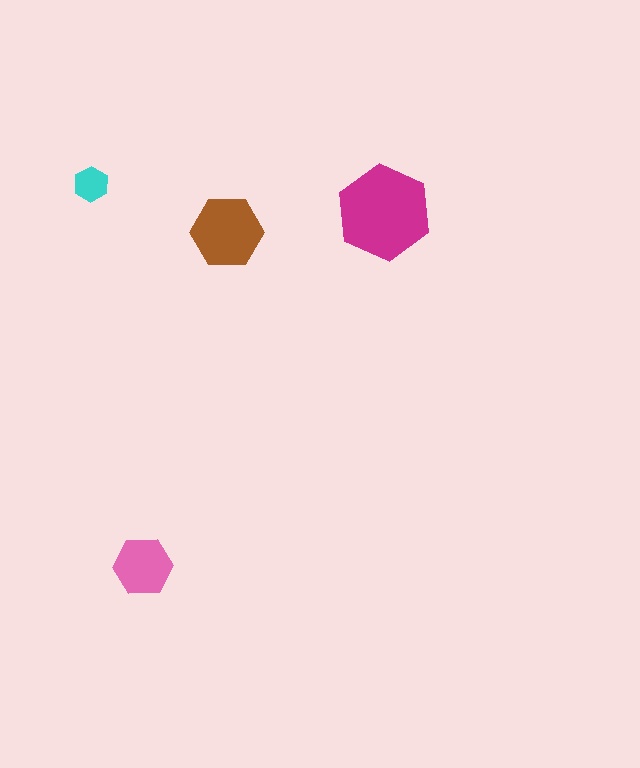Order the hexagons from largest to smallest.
the magenta one, the brown one, the pink one, the cyan one.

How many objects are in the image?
There are 4 objects in the image.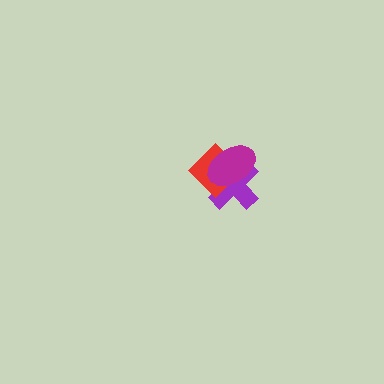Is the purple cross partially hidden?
Yes, it is partially covered by another shape.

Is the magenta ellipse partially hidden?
No, no other shape covers it.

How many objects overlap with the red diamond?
2 objects overlap with the red diamond.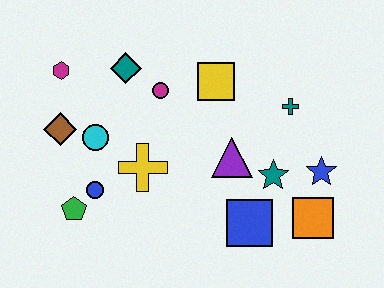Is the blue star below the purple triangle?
Yes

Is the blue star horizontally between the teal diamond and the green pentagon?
No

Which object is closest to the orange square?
The blue star is closest to the orange square.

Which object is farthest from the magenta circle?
The orange square is farthest from the magenta circle.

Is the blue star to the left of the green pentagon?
No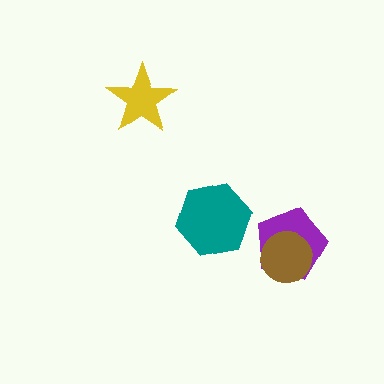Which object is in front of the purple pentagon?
The brown circle is in front of the purple pentagon.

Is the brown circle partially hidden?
No, no other shape covers it.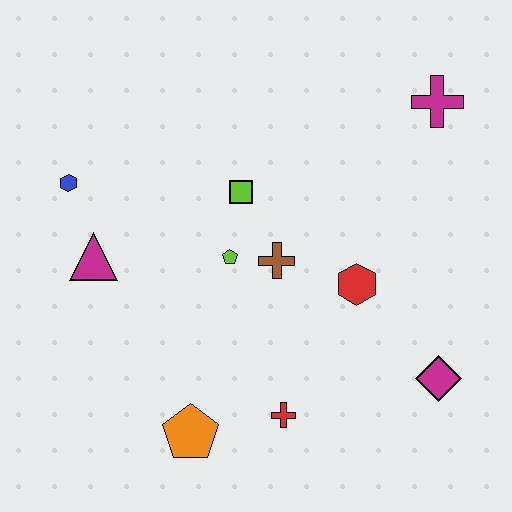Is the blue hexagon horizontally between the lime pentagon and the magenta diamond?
No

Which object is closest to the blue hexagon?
The magenta triangle is closest to the blue hexagon.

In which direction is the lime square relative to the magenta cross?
The lime square is to the left of the magenta cross.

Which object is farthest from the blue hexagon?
The magenta diamond is farthest from the blue hexagon.